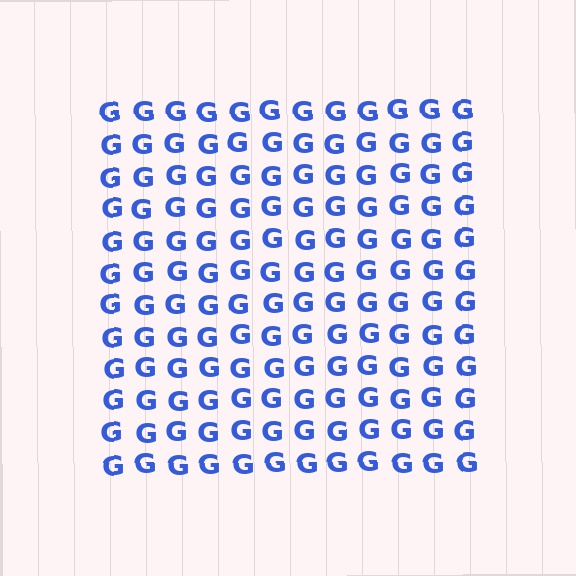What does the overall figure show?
The overall figure shows a square.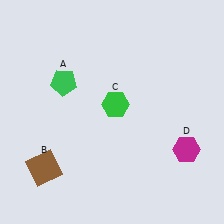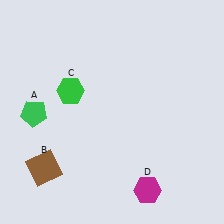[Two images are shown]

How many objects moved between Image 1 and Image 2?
3 objects moved between the two images.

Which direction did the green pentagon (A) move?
The green pentagon (A) moved down.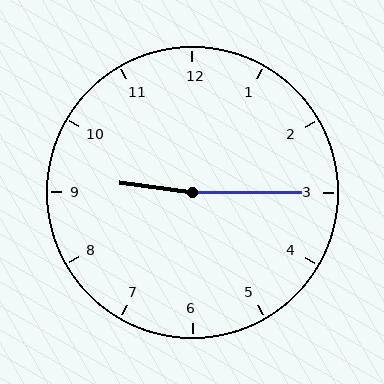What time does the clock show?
9:15.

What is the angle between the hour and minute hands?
Approximately 172 degrees.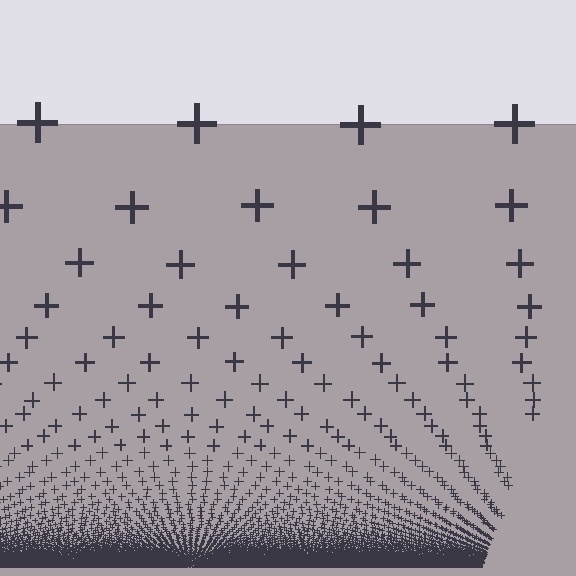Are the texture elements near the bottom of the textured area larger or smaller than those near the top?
Smaller. The gradient is inverted — elements near the bottom are smaller and denser.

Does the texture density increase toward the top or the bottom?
Density increases toward the bottom.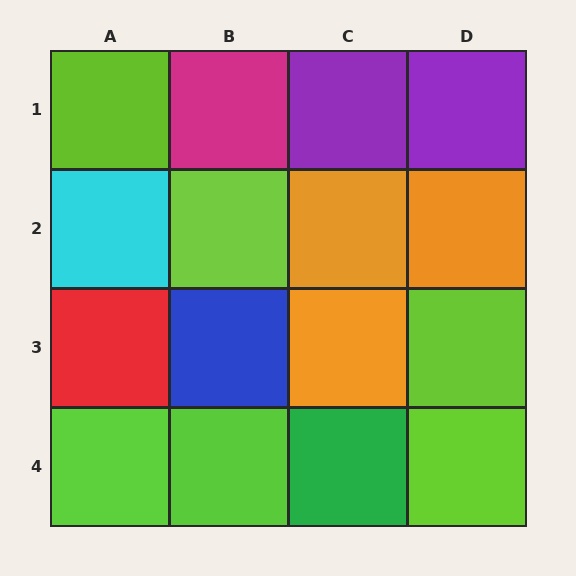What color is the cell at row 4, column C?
Green.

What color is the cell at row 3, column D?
Lime.